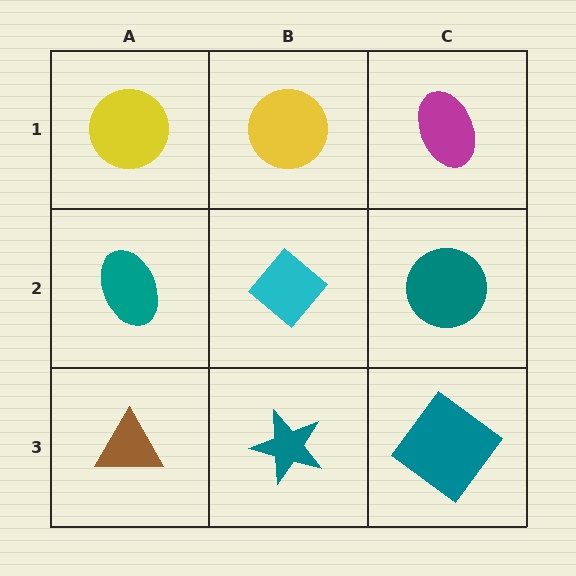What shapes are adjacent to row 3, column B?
A cyan diamond (row 2, column B), a brown triangle (row 3, column A), a teal diamond (row 3, column C).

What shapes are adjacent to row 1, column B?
A cyan diamond (row 2, column B), a yellow circle (row 1, column A), a magenta ellipse (row 1, column C).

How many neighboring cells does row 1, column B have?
3.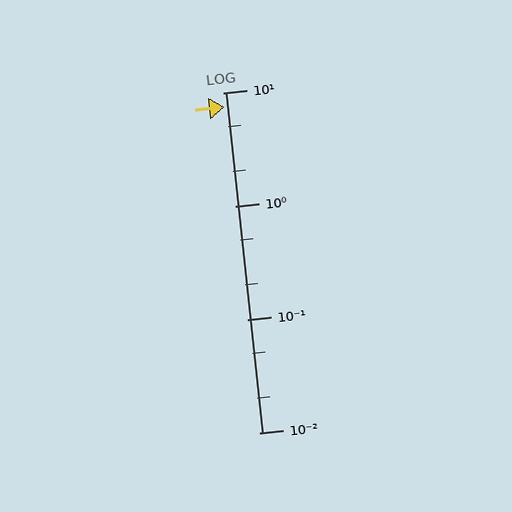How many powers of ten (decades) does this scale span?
The scale spans 3 decades, from 0.01 to 10.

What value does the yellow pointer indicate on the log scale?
The pointer indicates approximately 7.5.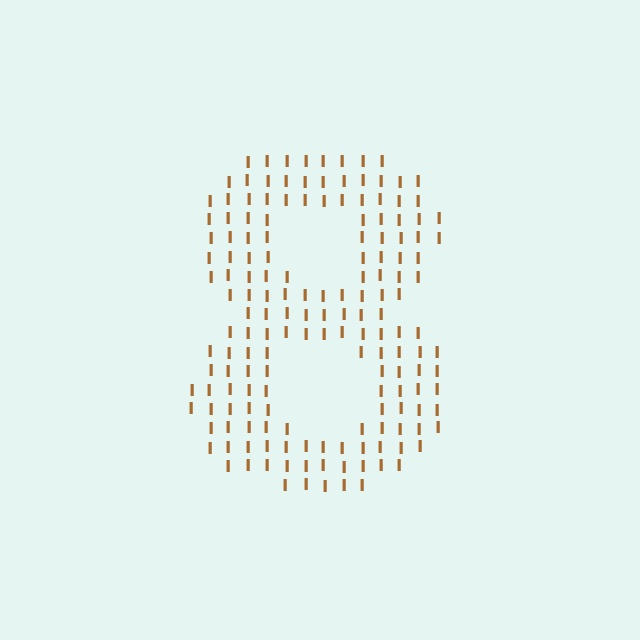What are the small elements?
The small elements are letter I's.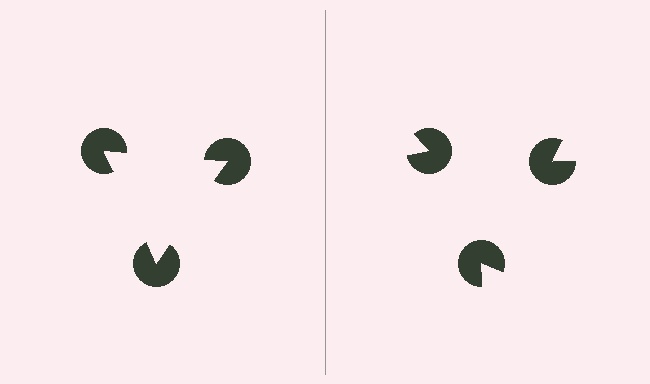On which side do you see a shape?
An illusory triangle appears on the left side. On the right side the wedge cuts are rotated, so no coherent shape forms.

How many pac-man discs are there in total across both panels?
6 — 3 on each side.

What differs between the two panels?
The pac-man discs are positioned identically on both sides; only the wedge orientations differ. On the left they align to a triangle; on the right they are misaligned.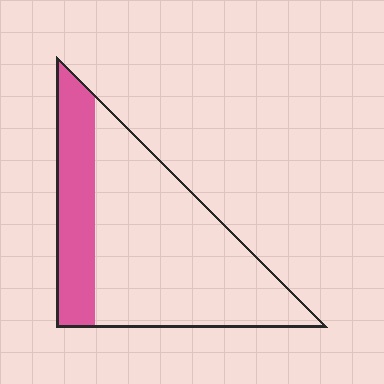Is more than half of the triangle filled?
No.